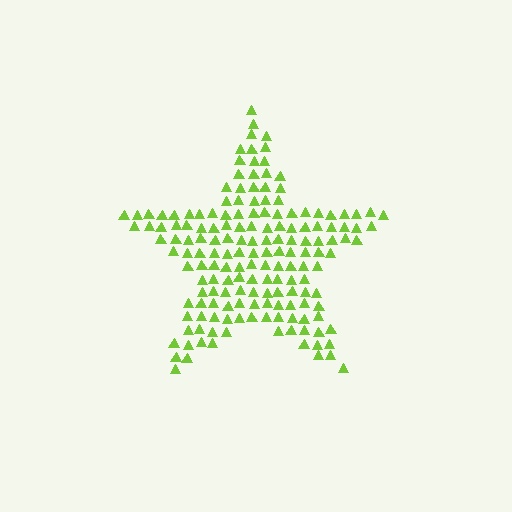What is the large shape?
The large shape is a star.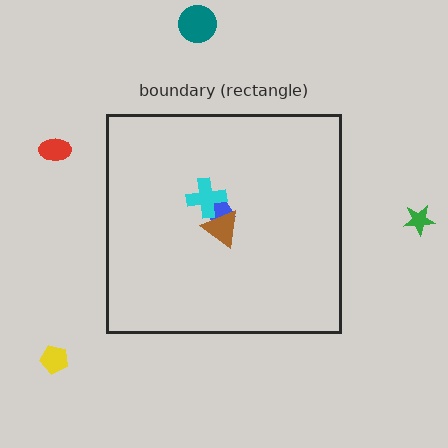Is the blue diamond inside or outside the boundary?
Inside.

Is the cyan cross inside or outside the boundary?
Inside.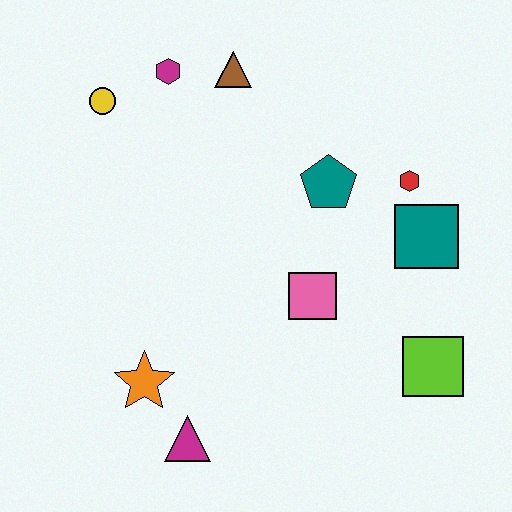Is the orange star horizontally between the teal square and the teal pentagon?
No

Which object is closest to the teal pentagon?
The red hexagon is closest to the teal pentagon.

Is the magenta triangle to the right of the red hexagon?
No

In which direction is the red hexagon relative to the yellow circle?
The red hexagon is to the right of the yellow circle.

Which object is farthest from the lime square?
The yellow circle is farthest from the lime square.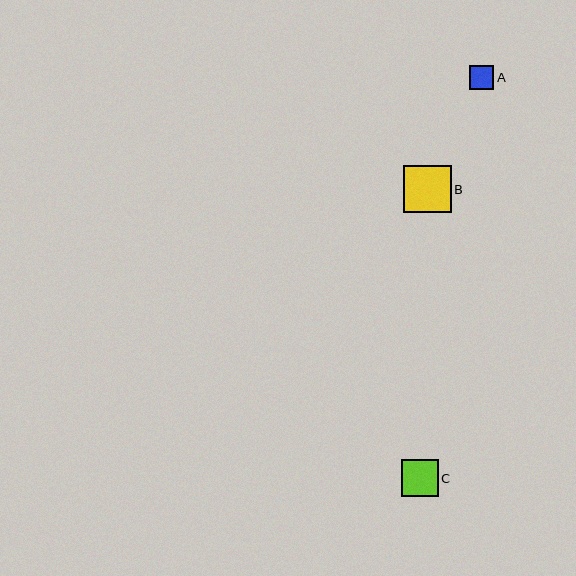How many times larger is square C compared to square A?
Square C is approximately 1.5 times the size of square A.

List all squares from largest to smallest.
From largest to smallest: B, C, A.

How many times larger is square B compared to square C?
Square B is approximately 1.3 times the size of square C.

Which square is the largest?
Square B is the largest with a size of approximately 48 pixels.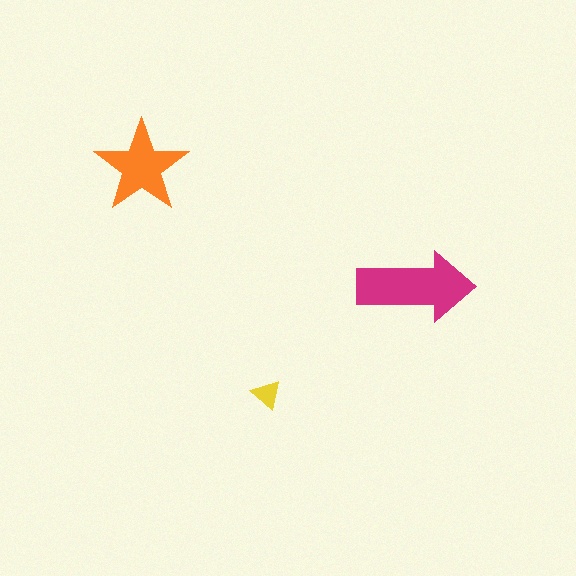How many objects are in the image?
There are 3 objects in the image.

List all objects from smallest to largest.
The yellow triangle, the orange star, the magenta arrow.